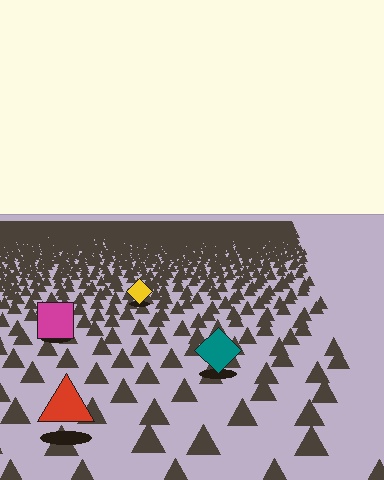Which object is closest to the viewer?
The red triangle is closest. The texture marks near it are larger and more spread out.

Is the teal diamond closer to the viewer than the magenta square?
Yes. The teal diamond is closer — you can tell from the texture gradient: the ground texture is coarser near it.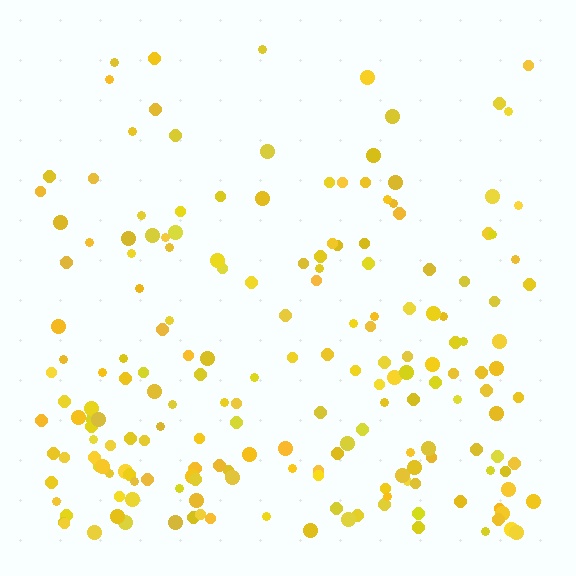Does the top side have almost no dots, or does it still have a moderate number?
Still a moderate number, just noticeably fewer than the bottom.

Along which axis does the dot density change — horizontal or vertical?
Vertical.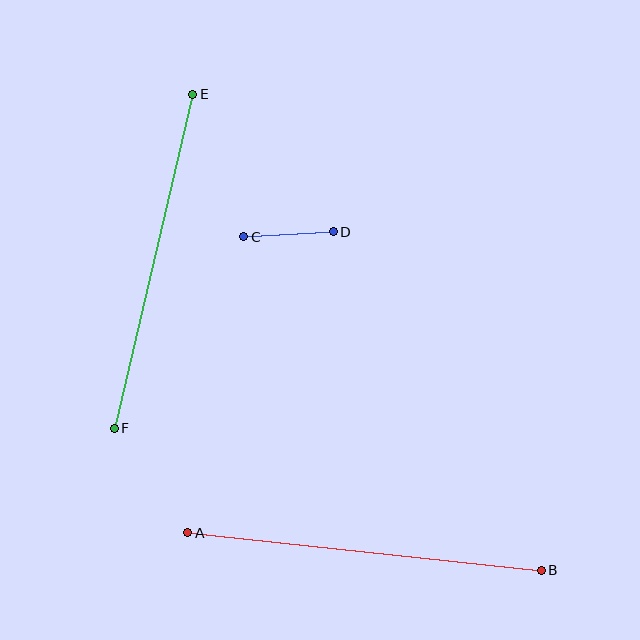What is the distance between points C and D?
The distance is approximately 90 pixels.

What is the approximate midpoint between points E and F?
The midpoint is at approximately (153, 261) pixels.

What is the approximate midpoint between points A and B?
The midpoint is at approximately (365, 552) pixels.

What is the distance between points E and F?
The distance is approximately 343 pixels.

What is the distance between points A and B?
The distance is approximately 356 pixels.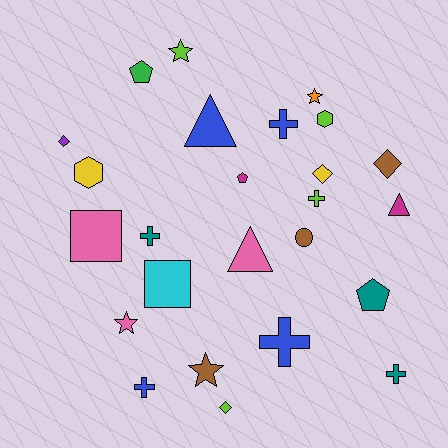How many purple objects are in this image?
There is 1 purple object.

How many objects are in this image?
There are 25 objects.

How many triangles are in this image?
There are 3 triangles.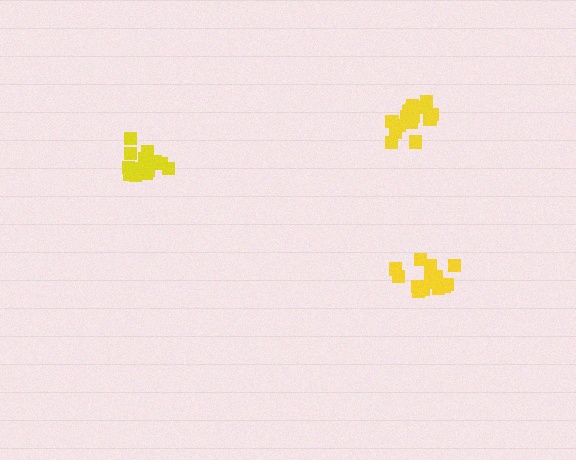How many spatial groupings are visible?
There are 3 spatial groupings.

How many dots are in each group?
Group 1: 14 dots, Group 2: 15 dots, Group 3: 17 dots (46 total).